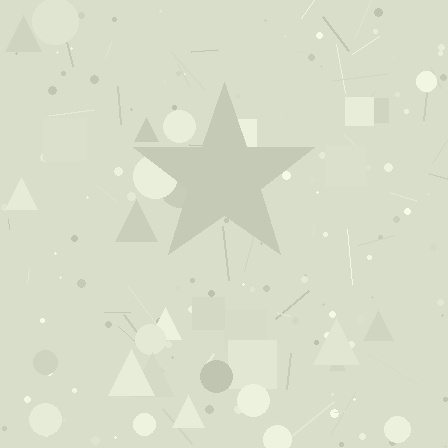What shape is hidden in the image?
A star is hidden in the image.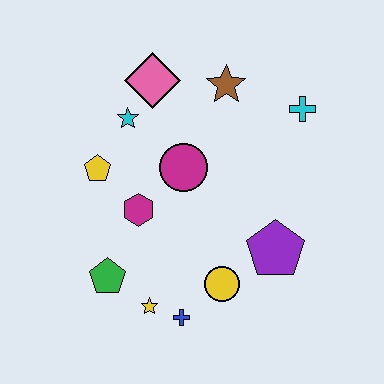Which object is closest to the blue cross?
The yellow star is closest to the blue cross.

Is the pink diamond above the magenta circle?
Yes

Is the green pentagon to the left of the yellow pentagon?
No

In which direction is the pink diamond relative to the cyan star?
The pink diamond is above the cyan star.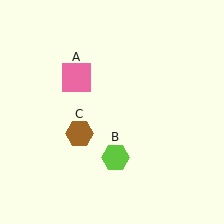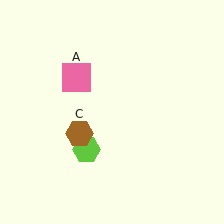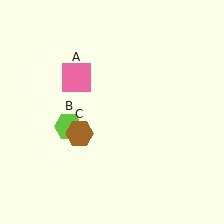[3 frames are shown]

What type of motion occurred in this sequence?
The lime hexagon (object B) rotated clockwise around the center of the scene.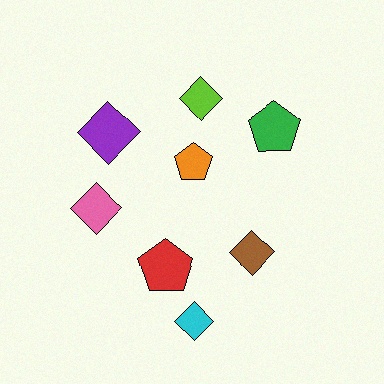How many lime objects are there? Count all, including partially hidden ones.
There is 1 lime object.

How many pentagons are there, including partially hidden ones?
There are 3 pentagons.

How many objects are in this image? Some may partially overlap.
There are 8 objects.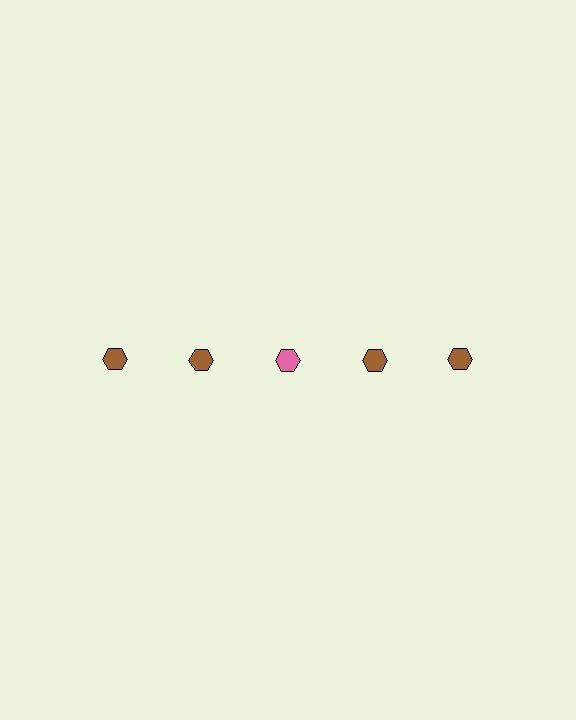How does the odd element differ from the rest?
It has a different color: pink instead of brown.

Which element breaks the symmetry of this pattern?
The pink hexagon in the top row, center column breaks the symmetry. All other shapes are brown hexagons.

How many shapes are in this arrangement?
There are 5 shapes arranged in a grid pattern.